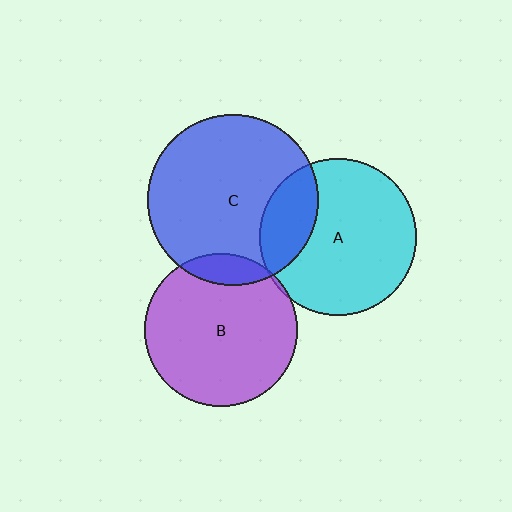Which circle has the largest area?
Circle C (blue).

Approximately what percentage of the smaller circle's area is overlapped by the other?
Approximately 25%.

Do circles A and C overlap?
Yes.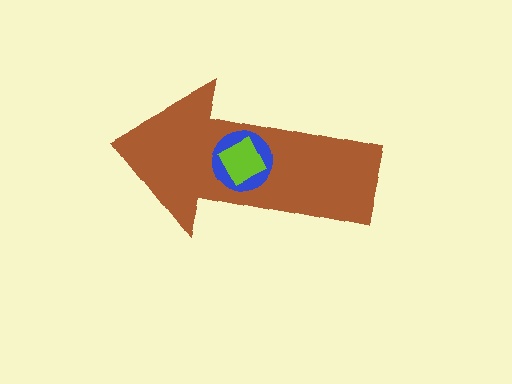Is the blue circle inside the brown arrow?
Yes.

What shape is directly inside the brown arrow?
The blue circle.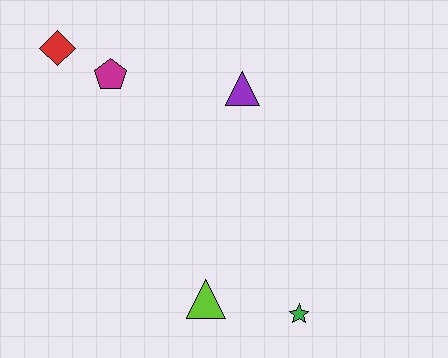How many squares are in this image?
There are no squares.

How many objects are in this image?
There are 5 objects.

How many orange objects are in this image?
There are no orange objects.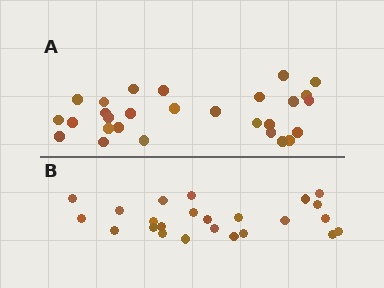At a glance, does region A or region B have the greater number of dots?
Region A (the top region) has more dots.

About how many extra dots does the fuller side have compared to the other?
Region A has about 4 more dots than region B.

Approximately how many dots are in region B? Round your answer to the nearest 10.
About 20 dots. (The exact count is 24, which rounds to 20.)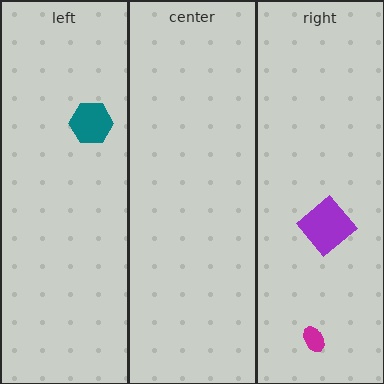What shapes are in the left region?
The teal hexagon.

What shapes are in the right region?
The purple diamond, the magenta ellipse.